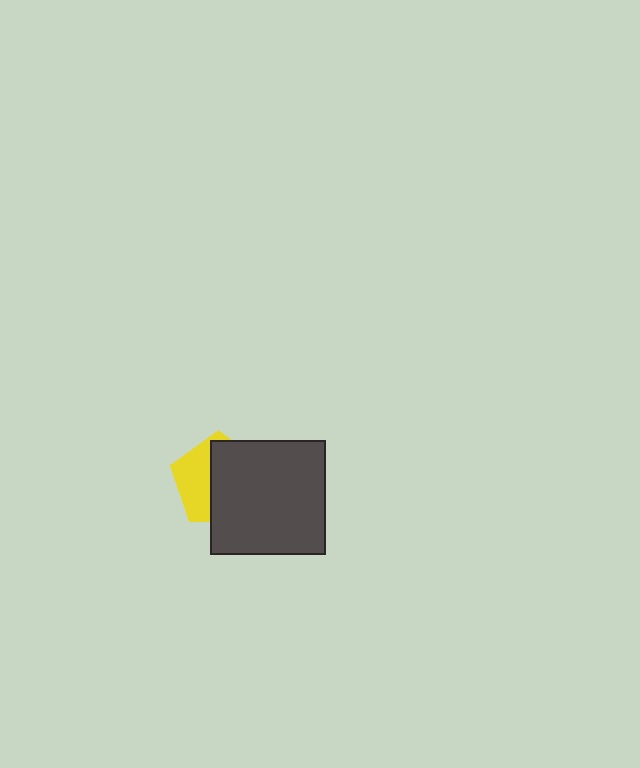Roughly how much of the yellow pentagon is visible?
A small part of it is visible (roughly 39%).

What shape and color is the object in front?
The object in front is a dark gray square.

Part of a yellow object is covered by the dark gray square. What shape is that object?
It is a pentagon.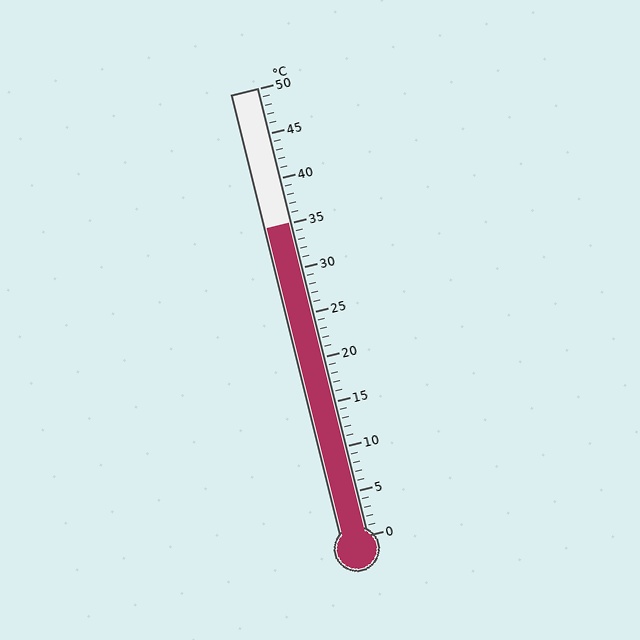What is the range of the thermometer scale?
The thermometer scale ranges from 0°C to 50°C.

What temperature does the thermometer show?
The thermometer shows approximately 35°C.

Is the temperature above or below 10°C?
The temperature is above 10°C.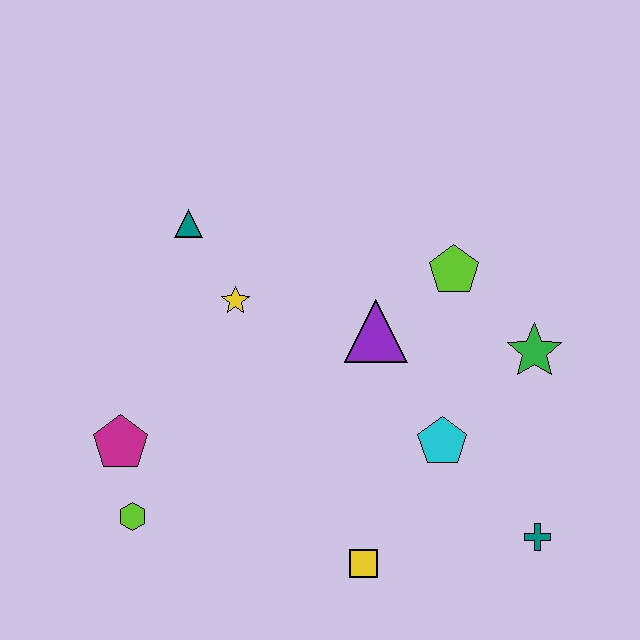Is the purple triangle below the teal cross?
No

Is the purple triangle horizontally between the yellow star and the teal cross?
Yes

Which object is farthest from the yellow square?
The teal triangle is farthest from the yellow square.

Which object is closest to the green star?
The lime pentagon is closest to the green star.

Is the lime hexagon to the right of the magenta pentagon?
Yes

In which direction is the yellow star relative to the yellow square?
The yellow star is above the yellow square.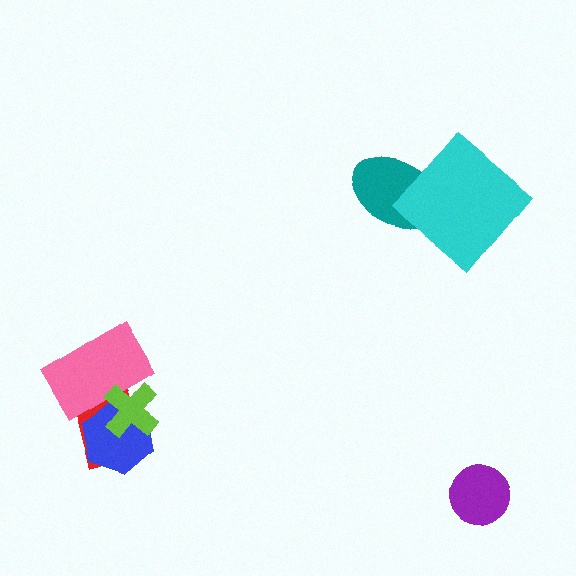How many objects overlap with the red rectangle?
3 objects overlap with the red rectangle.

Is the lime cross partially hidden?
No, no other shape covers it.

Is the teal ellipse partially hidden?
Yes, it is partially covered by another shape.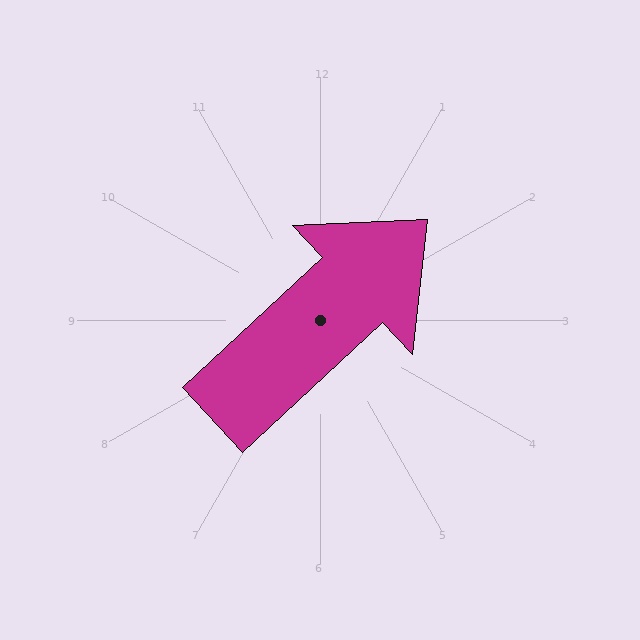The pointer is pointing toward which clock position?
Roughly 2 o'clock.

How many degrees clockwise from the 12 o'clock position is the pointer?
Approximately 47 degrees.